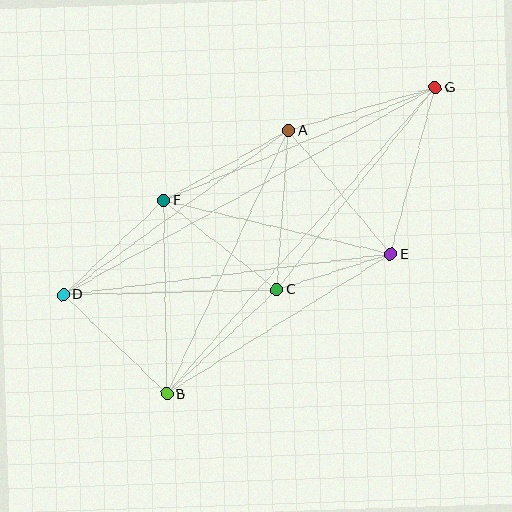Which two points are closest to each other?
Points C and E are closest to each other.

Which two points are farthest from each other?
Points D and G are farthest from each other.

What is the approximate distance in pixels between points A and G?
The distance between A and G is approximately 153 pixels.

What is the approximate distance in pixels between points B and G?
The distance between B and G is approximately 407 pixels.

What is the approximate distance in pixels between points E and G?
The distance between E and G is approximately 172 pixels.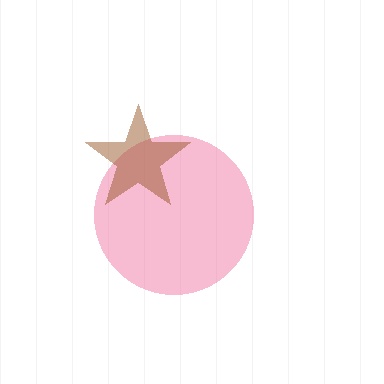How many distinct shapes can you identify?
There are 2 distinct shapes: a pink circle, a brown star.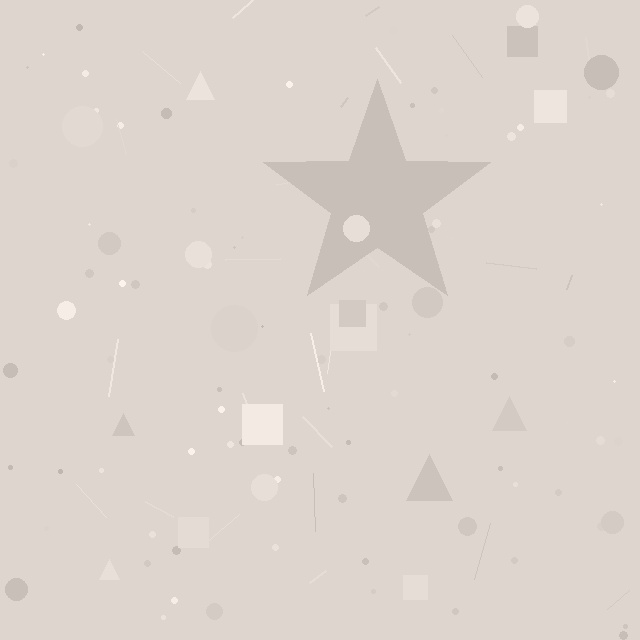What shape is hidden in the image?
A star is hidden in the image.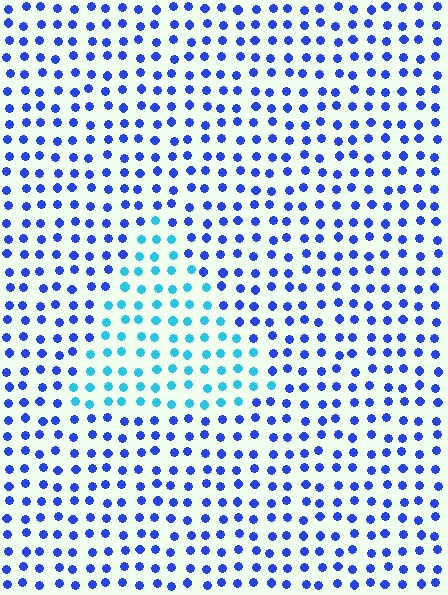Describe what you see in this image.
The image is filled with small blue elements in a uniform arrangement. A triangle-shaped region is visible where the elements are tinted to a slightly different hue, forming a subtle color boundary.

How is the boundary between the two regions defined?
The boundary is defined purely by a slight shift in hue (about 42 degrees). Spacing, size, and orientation are identical on both sides.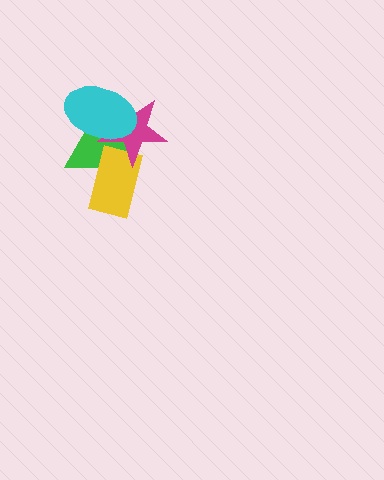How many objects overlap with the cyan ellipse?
2 objects overlap with the cyan ellipse.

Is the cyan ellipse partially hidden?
No, no other shape covers it.